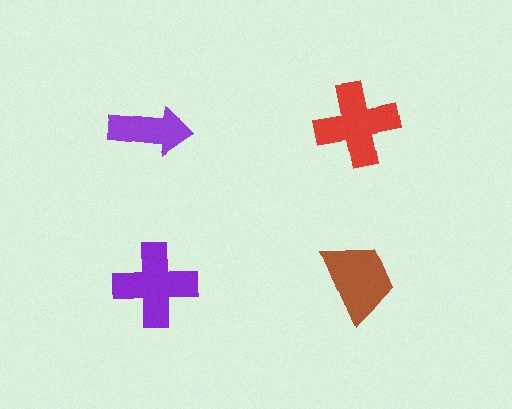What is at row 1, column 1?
A purple arrow.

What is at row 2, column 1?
A purple cross.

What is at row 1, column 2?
A red cross.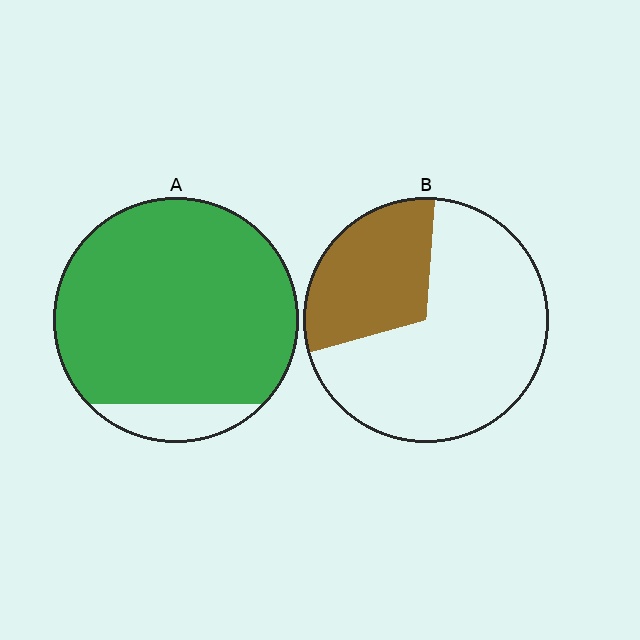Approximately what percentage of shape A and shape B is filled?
A is approximately 90% and B is approximately 30%.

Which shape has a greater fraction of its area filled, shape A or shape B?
Shape A.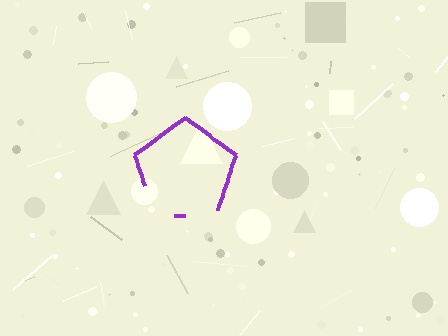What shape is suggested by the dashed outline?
The dashed outline suggests a pentagon.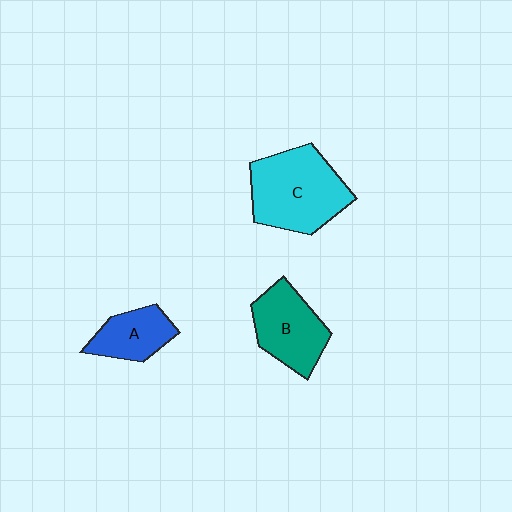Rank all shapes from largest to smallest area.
From largest to smallest: C (cyan), B (teal), A (blue).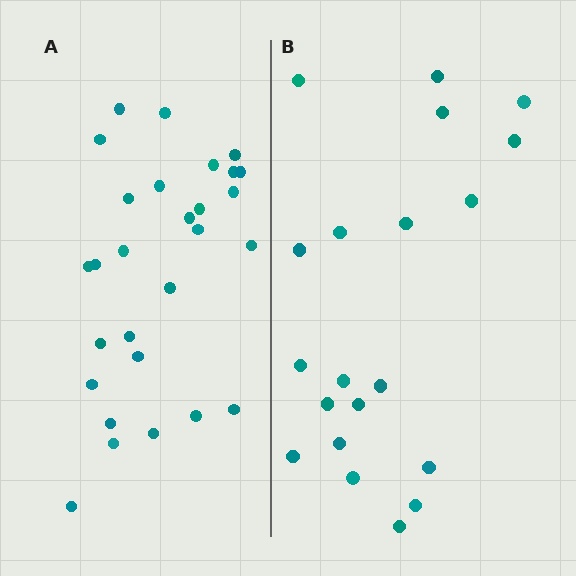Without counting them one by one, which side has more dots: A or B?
Region A (the left region) has more dots.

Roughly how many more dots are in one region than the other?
Region A has roughly 8 or so more dots than region B.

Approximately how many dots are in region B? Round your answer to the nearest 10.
About 20 dots.